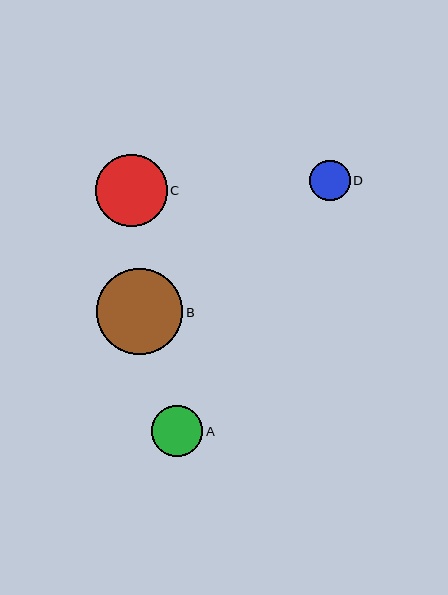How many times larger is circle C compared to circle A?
Circle C is approximately 1.4 times the size of circle A.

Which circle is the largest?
Circle B is the largest with a size of approximately 86 pixels.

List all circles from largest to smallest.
From largest to smallest: B, C, A, D.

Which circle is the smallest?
Circle D is the smallest with a size of approximately 41 pixels.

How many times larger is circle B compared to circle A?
Circle B is approximately 1.7 times the size of circle A.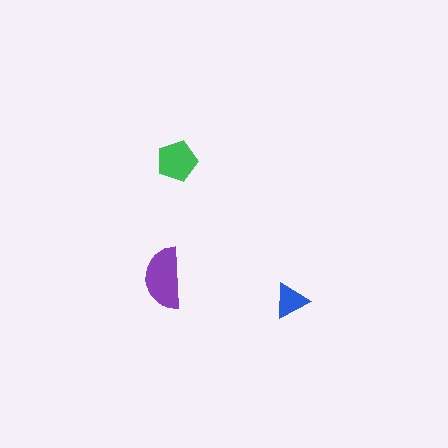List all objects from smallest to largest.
The blue triangle, the green pentagon, the purple semicircle.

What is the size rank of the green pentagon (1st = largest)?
2nd.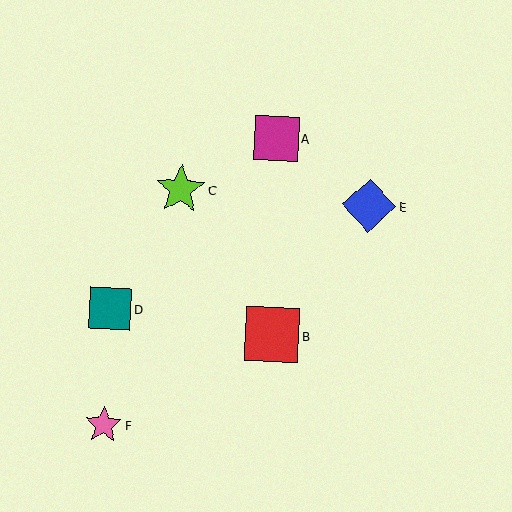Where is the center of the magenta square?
The center of the magenta square is at (276, 138).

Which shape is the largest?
The red square (labeled B) is the largest.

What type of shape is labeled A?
Shape A is a magenta square.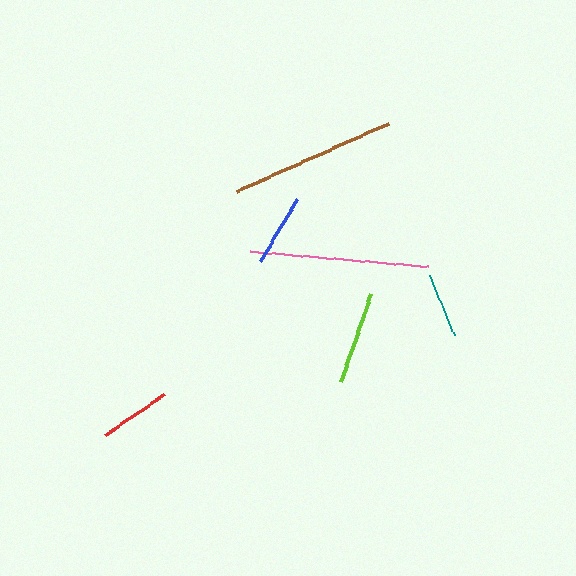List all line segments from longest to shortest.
From longest to shortest: pink, brown, lime, blue, red, teal.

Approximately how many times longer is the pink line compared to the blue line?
The pink line is approximately 2.5 times the length of the blue line.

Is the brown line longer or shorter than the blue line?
The brown line is longer than the blue line.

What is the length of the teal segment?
The teal segment is approximately 64 pixels long.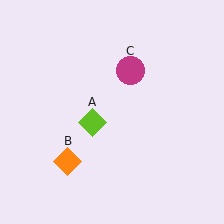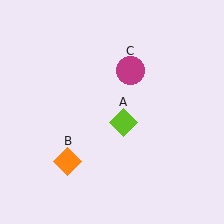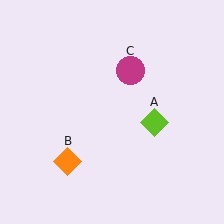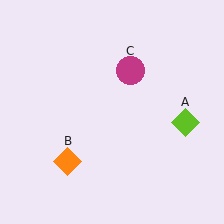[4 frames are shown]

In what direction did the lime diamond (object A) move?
The lime diamond (object A) moved right.